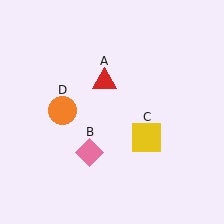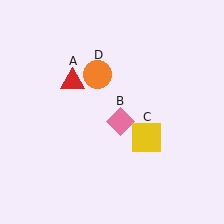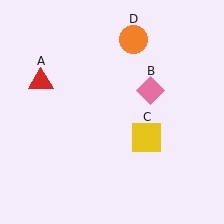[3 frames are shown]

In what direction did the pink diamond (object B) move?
The pink diamond (object B) moved up and to the right.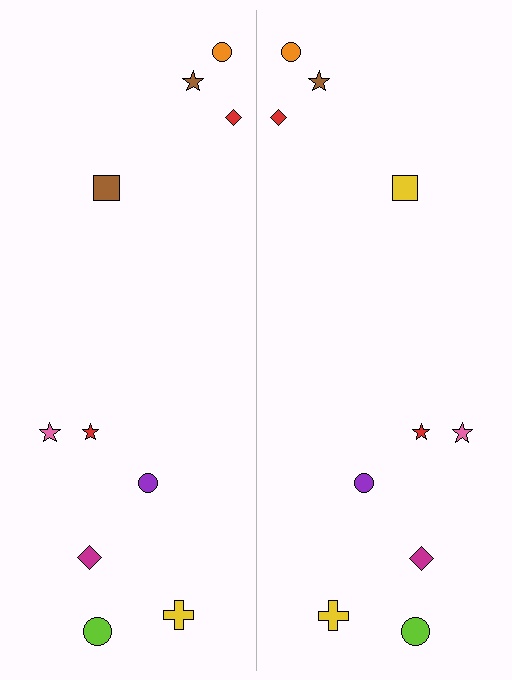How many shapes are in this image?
There are 20 shapes in this image.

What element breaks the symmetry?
The yellow square on the right side breaks the symmetry — its mirror counterpart is brown.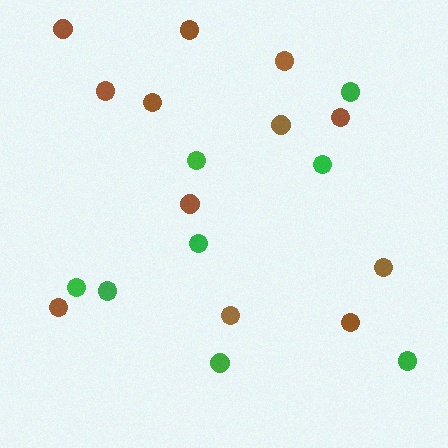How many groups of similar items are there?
There are 2 groups: one group of green circles (8) and one group of brown circles (12).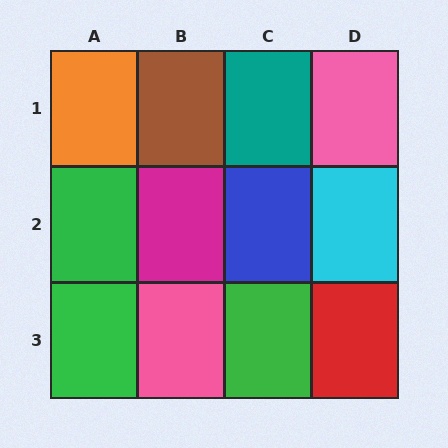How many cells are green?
3 cells are green.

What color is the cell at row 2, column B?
Magenta.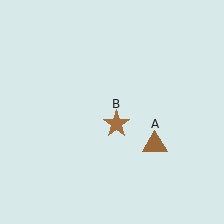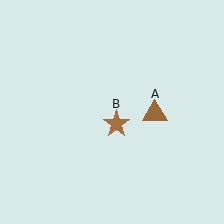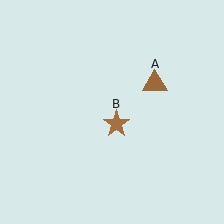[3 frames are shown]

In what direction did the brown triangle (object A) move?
The brown triangle (object A) moved up.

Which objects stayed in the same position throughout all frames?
Brown star (object B) remained stationary.